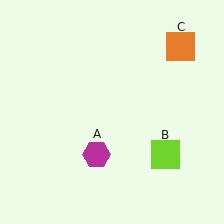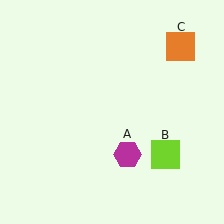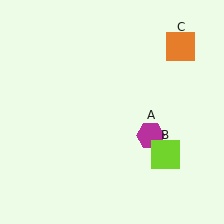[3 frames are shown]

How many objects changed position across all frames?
1 object changed position: magenta hexagon (object A).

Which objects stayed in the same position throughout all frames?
Lime square (object B) and orange square (object C) remained stationary.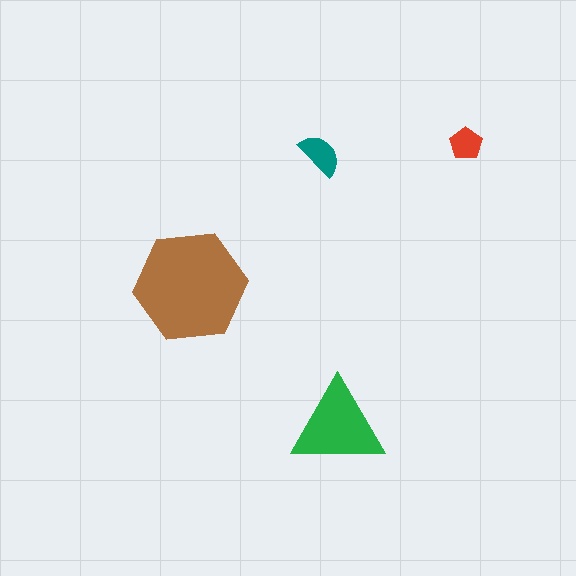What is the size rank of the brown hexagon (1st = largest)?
1st.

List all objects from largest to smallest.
The brown hexagon, the green triangle, the teal semicircle, the red pentagon.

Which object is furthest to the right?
The red pentagon is rightmost.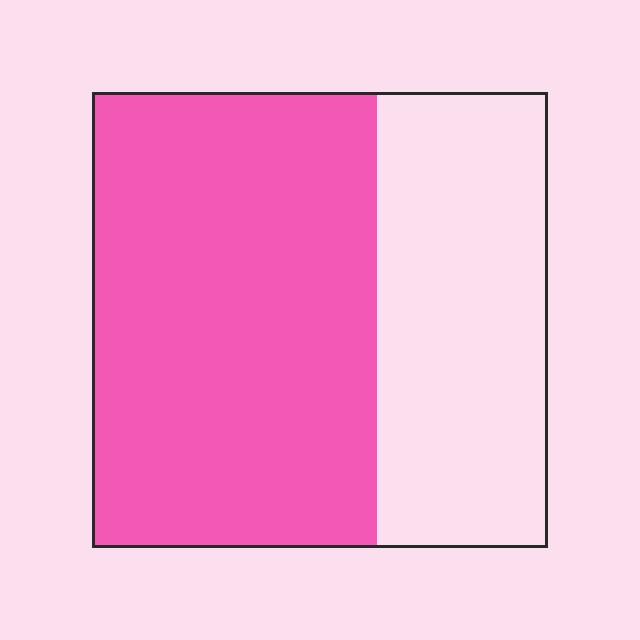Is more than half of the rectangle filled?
Yes.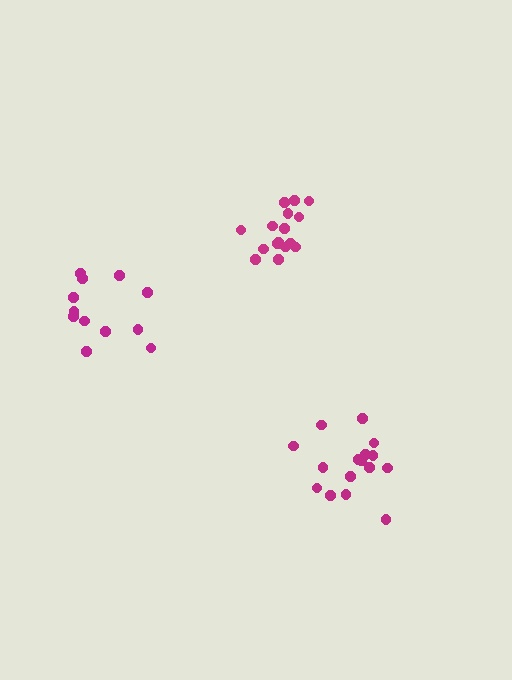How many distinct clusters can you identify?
There are 3 distinct clusters.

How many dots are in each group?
Group 1: 16 dots, Group 2: 16 dots, Group 3: 12 dots (44 total).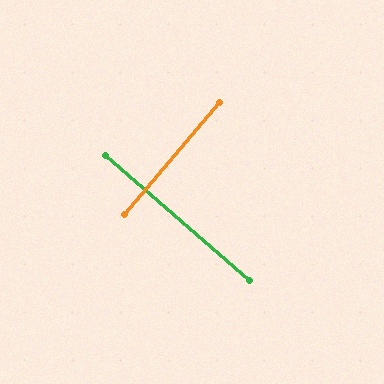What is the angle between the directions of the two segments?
Approximately 89 degrees.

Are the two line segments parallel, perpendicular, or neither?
Perpendicular — they meet at approximately 89°.